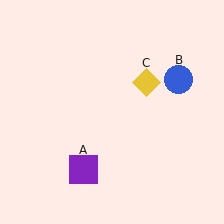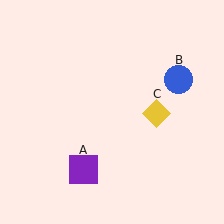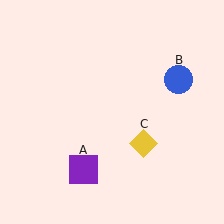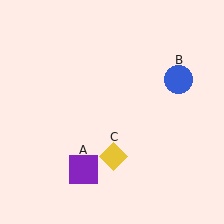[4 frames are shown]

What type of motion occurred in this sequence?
The yellow diamond (object C) rotated clockwise around the center of the scene.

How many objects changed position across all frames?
1 object changed position: yellow diamond (object C).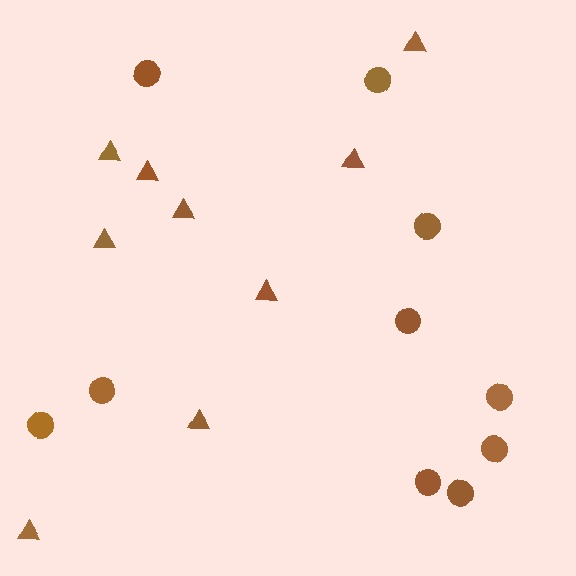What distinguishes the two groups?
There are 2 groups: one group of triangles (9) and one group of circles (10).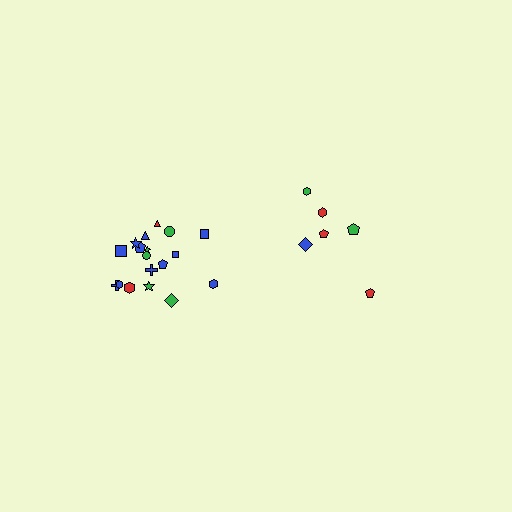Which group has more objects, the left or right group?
The left group.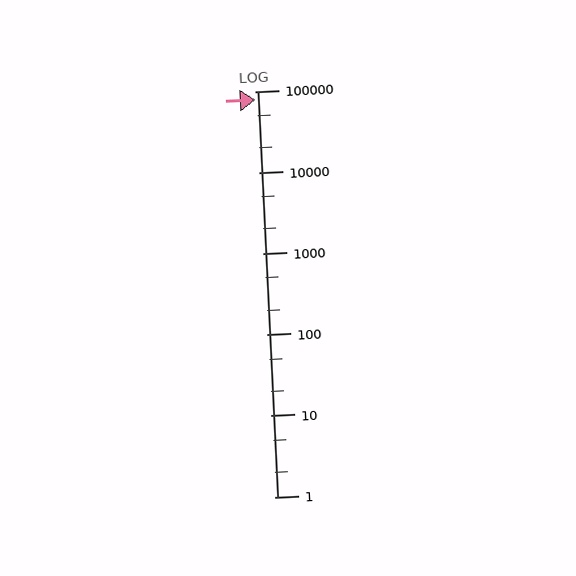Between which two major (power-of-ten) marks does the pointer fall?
The pointer is between 10000 and 100000.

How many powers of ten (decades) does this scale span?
The scale spans 5 decades, from 1 to 100000.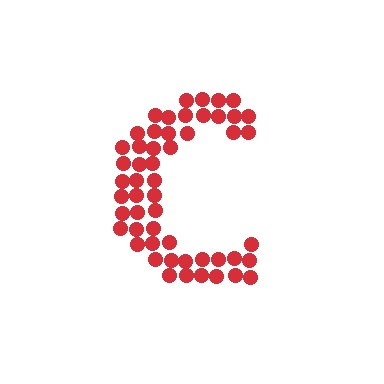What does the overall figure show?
The overall figure shows the letter C.